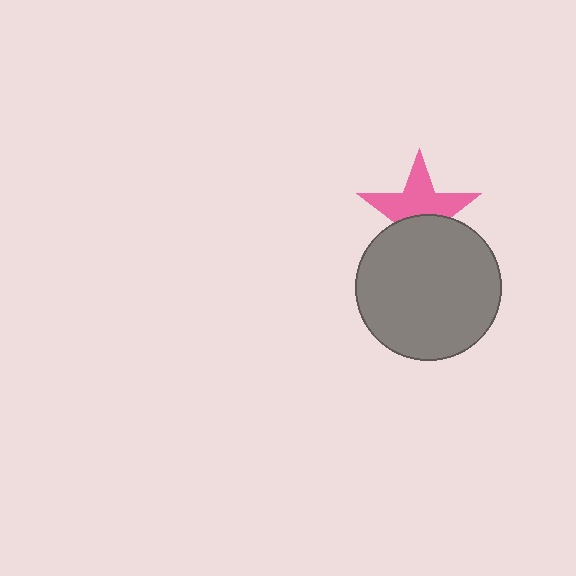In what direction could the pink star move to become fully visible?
The pink star could move up. That would shift it out from behind the gray circle entirely.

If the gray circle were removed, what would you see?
You would see the complete pink star.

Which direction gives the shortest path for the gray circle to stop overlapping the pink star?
Moving down gives the shortest separation.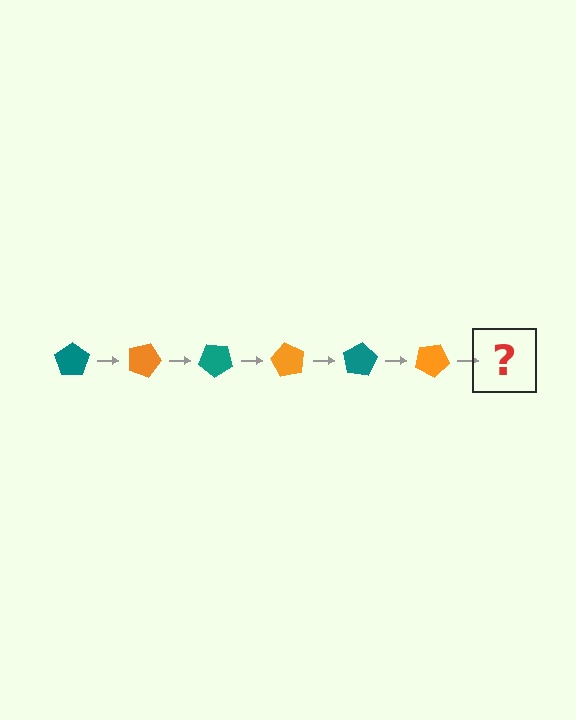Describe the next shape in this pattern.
It should be a teal pentagon, rotated 120 degrees from the start.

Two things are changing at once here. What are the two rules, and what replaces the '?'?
The two rules are that it rotates 20 degrees each step and the color cycles through teal and orange. The '?' should be a teal pentagon, rotated 120 degrees from the start.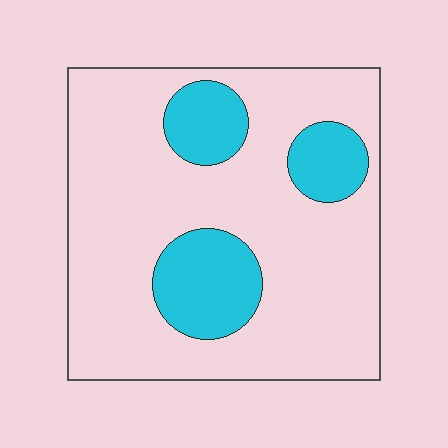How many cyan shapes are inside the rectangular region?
3.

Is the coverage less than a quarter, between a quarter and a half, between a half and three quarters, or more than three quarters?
Less than a quarter.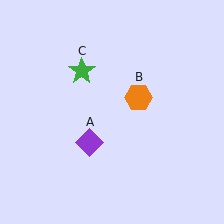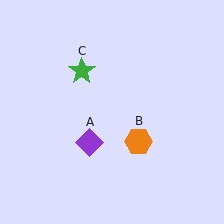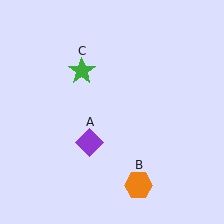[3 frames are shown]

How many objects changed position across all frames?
1 object changed position: orange hexagon (object B).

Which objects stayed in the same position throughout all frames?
Purple diamond (object A) and green star (object C) remained stationary.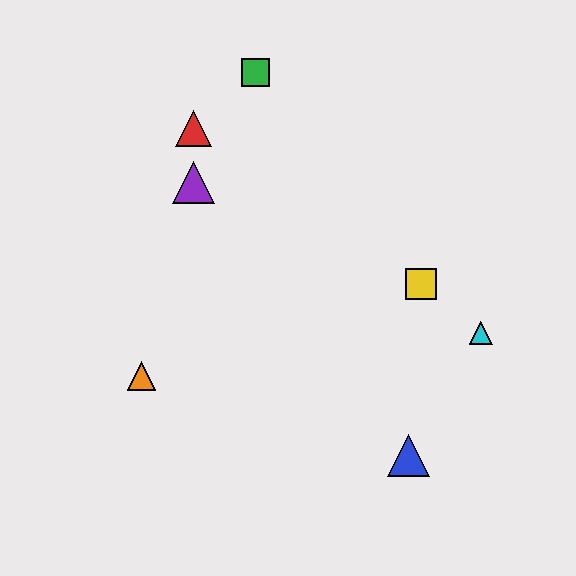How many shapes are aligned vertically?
2 shapes (the red triangle, the purple triangle) are aligned vertically.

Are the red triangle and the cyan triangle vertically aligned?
No, the red triangle is at x≈194 and the cyan triangle is at x≈481.